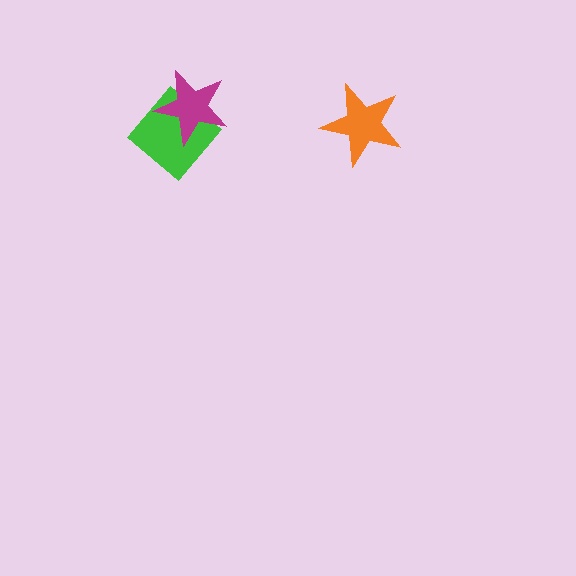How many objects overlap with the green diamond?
1 object overlaps with the green diamond.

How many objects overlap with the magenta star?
1 object overlaps with the magenta star.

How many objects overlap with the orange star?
0 objects overlap with the orange star.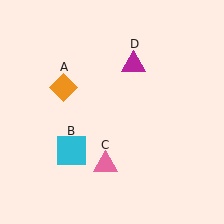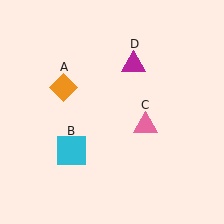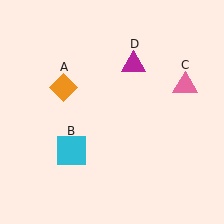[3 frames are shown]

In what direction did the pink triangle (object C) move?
The pink triangle (object C) moved up and to the right.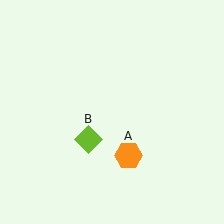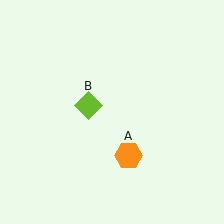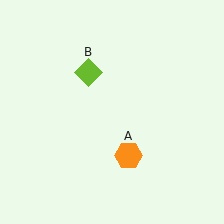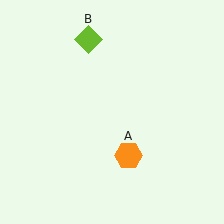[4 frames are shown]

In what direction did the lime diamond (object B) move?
The lime diamond (object B) moved up.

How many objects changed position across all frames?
1 object changed position: lime diamond (object B).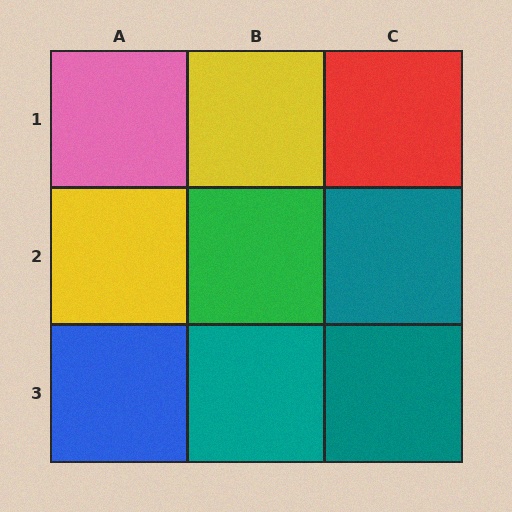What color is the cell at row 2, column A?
Yellow.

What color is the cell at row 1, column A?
Pink.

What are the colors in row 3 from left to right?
Blue, teal, teal.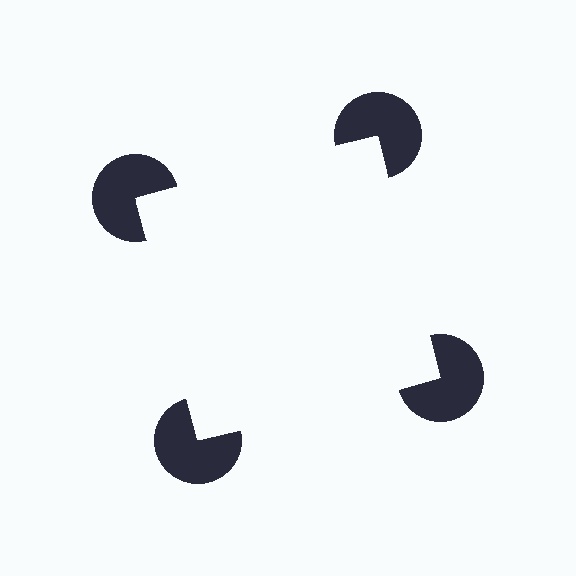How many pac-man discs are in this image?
There are 4 — one at each vertex of the illusory square.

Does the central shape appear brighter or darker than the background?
It typically appears slightly brighter than the background, even though no actual brightness change is drawn.